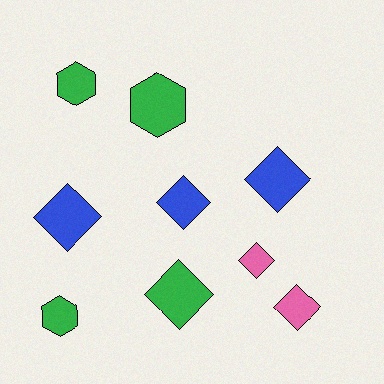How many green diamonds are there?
There is 1 green diamond.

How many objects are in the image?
There are 9 objects.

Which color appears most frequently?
Green, with 4 objects.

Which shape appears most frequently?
Diamond, with 6 objects.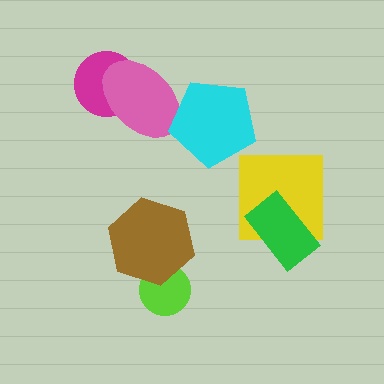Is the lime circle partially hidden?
Yes, it is partially covered by another shape.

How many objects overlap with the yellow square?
1 object overlaps with the yellow square.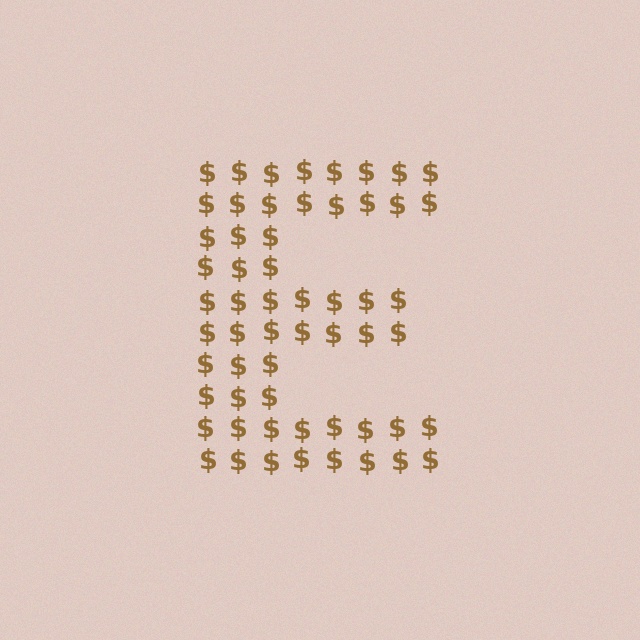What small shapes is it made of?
It is made of small dollar signs.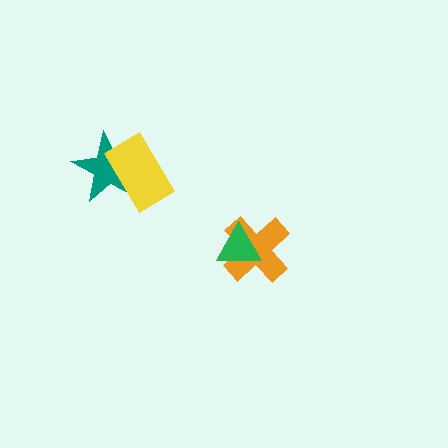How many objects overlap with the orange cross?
1 object overlaps with the orange cross.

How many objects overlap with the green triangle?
1 object overlaps with the green triangle.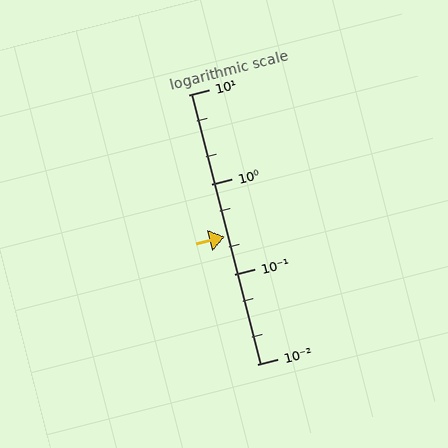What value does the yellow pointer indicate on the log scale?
The pointer indicates approximately 0.26.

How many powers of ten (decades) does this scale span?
The scale spans 3 decades, from 0.01 to 10.